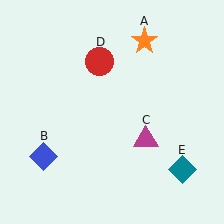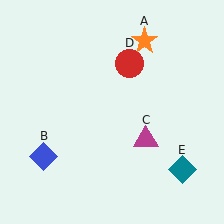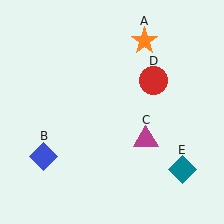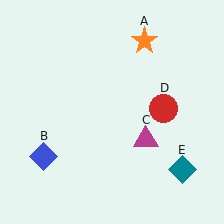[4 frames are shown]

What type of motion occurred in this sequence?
The red circle (object D) rotated clockwise around the center of the scene.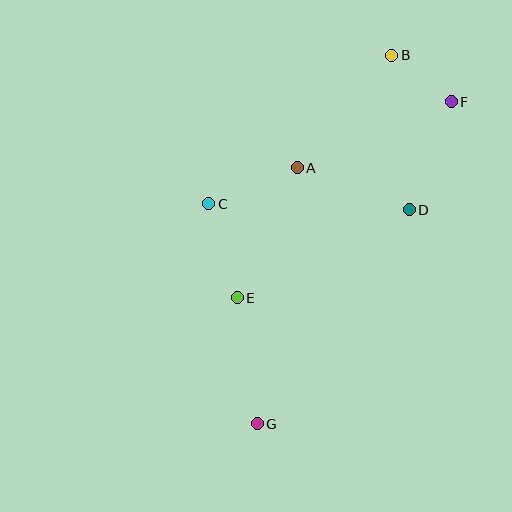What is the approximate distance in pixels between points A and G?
The distance between A and G is approximately 259 pixels.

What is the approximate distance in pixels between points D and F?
The distance between D and F is approximately 115 pixels.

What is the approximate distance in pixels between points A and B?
The distance between A and B is approximately 147 pixels.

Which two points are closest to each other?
Points B and F are closest to each other.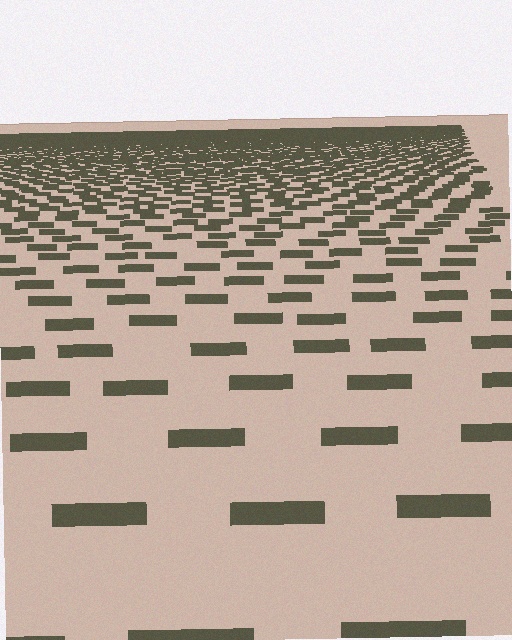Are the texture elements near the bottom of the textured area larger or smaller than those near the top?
Larger. Near the bottom, elements are closer to the viewer and appear at a bigger on-screen size.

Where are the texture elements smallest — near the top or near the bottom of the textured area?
Near the top.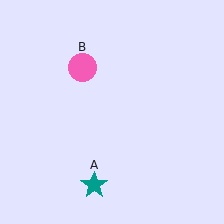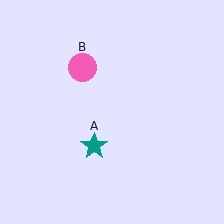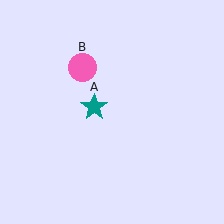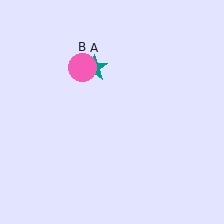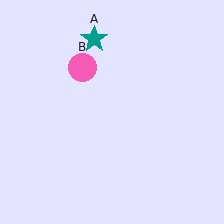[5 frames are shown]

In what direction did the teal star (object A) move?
The teal star (object A) moved up.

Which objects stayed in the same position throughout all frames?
Pink circle (object B) remained stationary.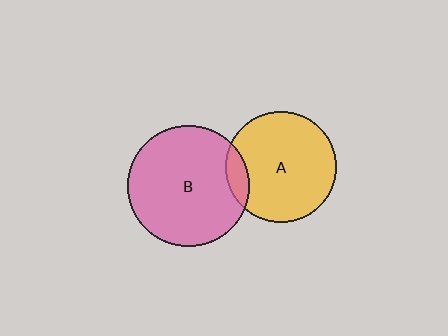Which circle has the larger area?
Circle B (pink).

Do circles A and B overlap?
Yes.